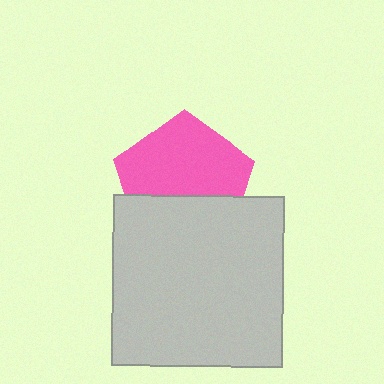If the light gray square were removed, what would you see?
You would see the complete pink pentagon.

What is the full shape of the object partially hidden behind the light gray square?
The partially hidden object is a pink pentagon.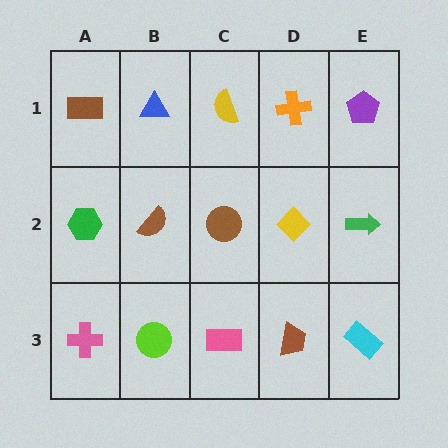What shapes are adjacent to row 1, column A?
A green hexagon (row 2, column A), a blue triangle (row 1, column B).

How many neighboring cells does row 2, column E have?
3.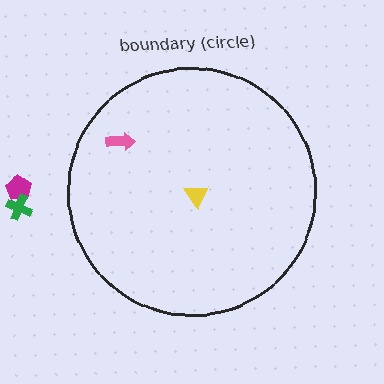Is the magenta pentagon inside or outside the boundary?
Outside.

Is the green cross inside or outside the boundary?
Outside.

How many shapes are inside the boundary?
2 inside, 2 outside.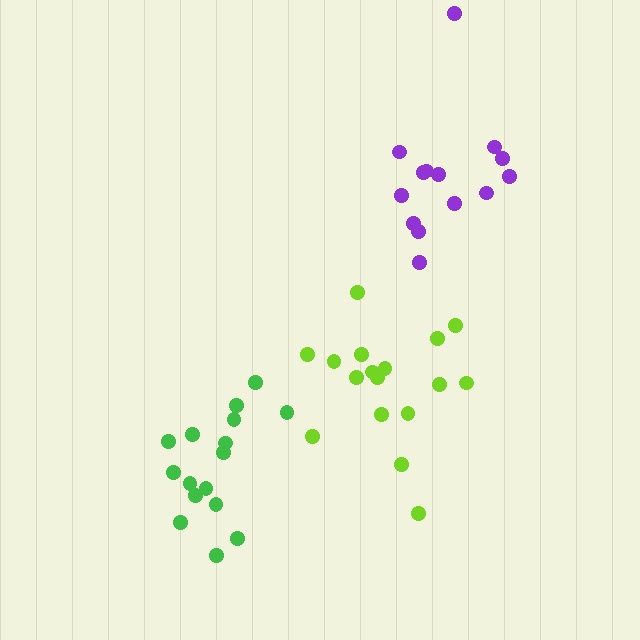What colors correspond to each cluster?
The clusters are colored: lime, green, purple.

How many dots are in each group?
Group 1: 17 dots, Group 2: 16 dots, Group 3: 14 dots (47 total).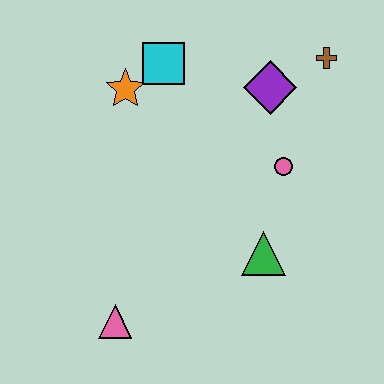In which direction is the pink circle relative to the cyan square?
The pink circle is to the right of the cyan square.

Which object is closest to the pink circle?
The purple diamond is closest to the pink circle.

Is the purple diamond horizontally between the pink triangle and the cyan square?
No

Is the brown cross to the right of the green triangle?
Yes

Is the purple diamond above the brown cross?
No